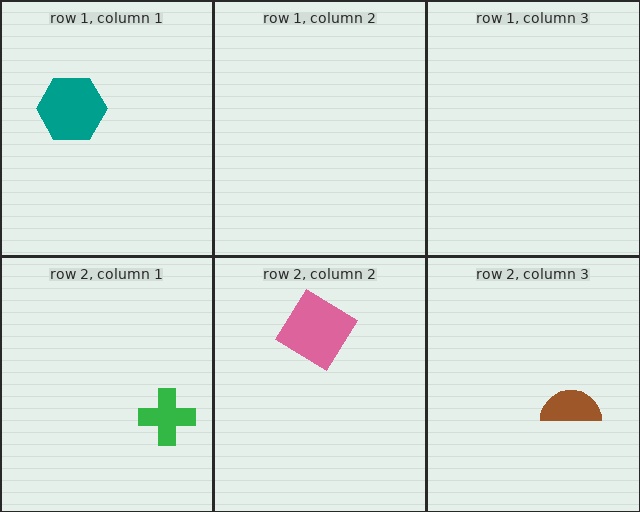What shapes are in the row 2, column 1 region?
The green cross.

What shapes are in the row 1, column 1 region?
The teal hexagon.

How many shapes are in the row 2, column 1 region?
1.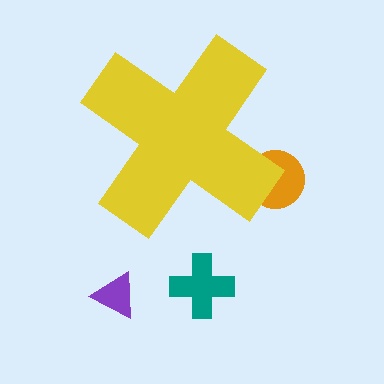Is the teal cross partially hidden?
No, the teal cross is fully visible.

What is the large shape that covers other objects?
A yellow cross.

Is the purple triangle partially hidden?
No, the purple triangle is fully visible.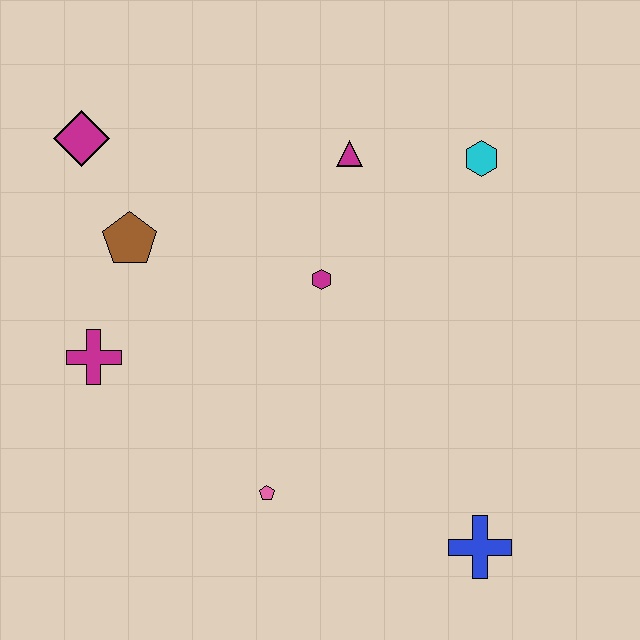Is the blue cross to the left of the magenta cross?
No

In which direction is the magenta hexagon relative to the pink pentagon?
The magenta hexagon is above the pink pentagon.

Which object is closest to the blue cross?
The pink pentagon is closest to the blue cross.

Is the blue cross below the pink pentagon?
Yes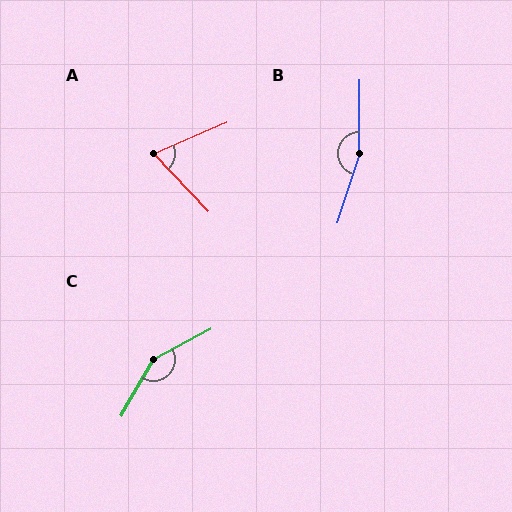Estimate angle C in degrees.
Approximately 148 degrees.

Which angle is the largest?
B, at approximately 163 degrees.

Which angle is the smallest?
A, at approximately 69 degrees.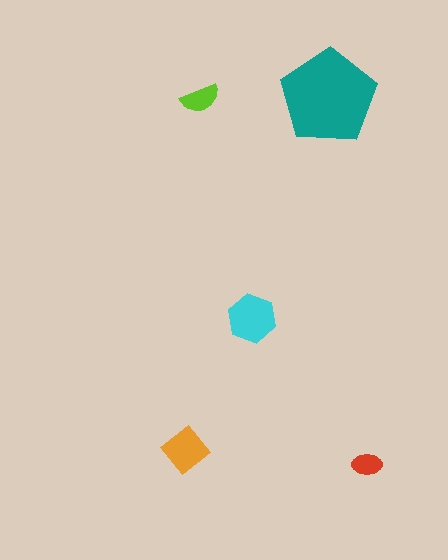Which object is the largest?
The teal pentagon.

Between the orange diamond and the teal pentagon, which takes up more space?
The teal pentagon.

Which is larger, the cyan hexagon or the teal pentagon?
The teal pentagon.